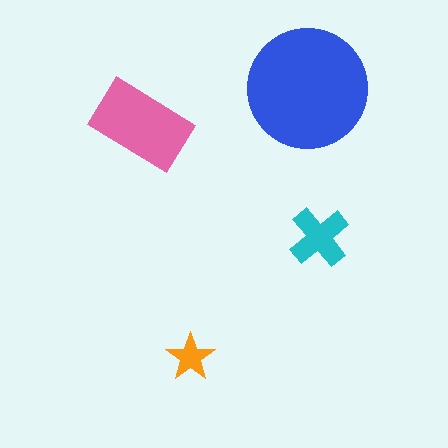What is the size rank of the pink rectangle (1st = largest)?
2nd.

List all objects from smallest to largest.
The orange star, the cyan cross, the pink rectangle, the blue circle.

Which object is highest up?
The blue circle is topmost.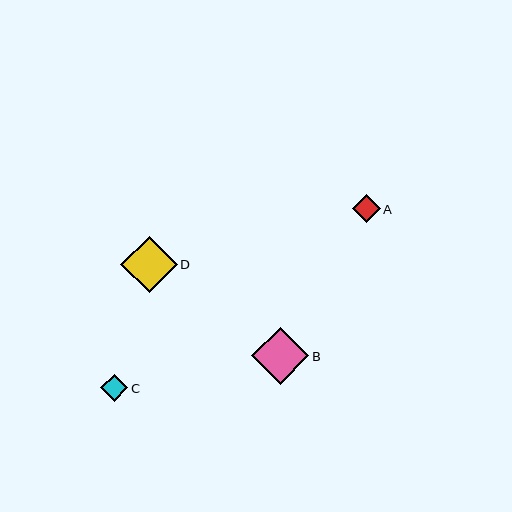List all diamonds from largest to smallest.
From largest to smallest: B, D, A, C.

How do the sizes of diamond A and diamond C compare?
Diamond A and diamond C are approximately the same size.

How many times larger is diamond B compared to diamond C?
Diamond B is approximately 2.1 times the size of diamond C.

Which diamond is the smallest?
Diamond C is the smallest with a size of approximately 28 pixels.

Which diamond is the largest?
Diamond B is the largest with a size of approximately 57 pixels.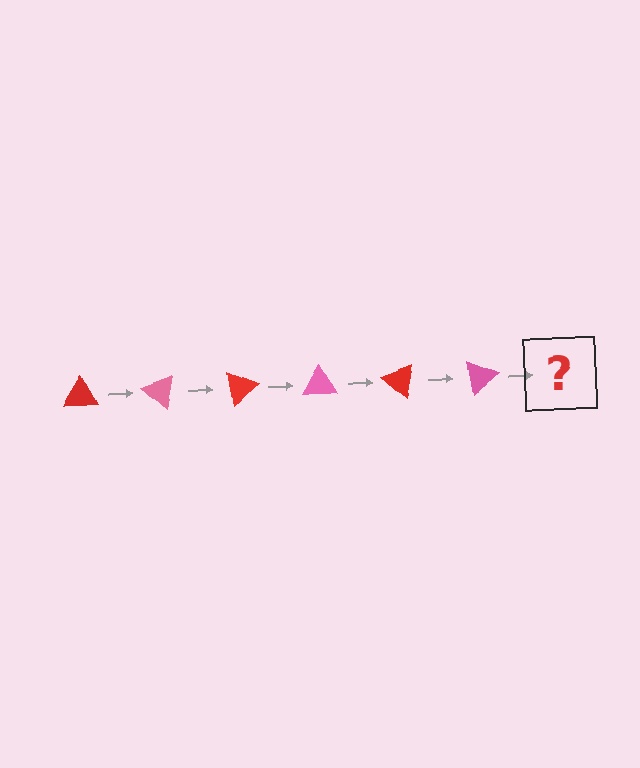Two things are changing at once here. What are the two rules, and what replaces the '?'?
The two rules are that it rotates 40 degrees each step and the color cycles through red and pink. The '?' should be a red triangle, rotated 240 degrees from the start.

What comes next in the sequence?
The next element should be a red triangle, rotated 240 degrees from the start.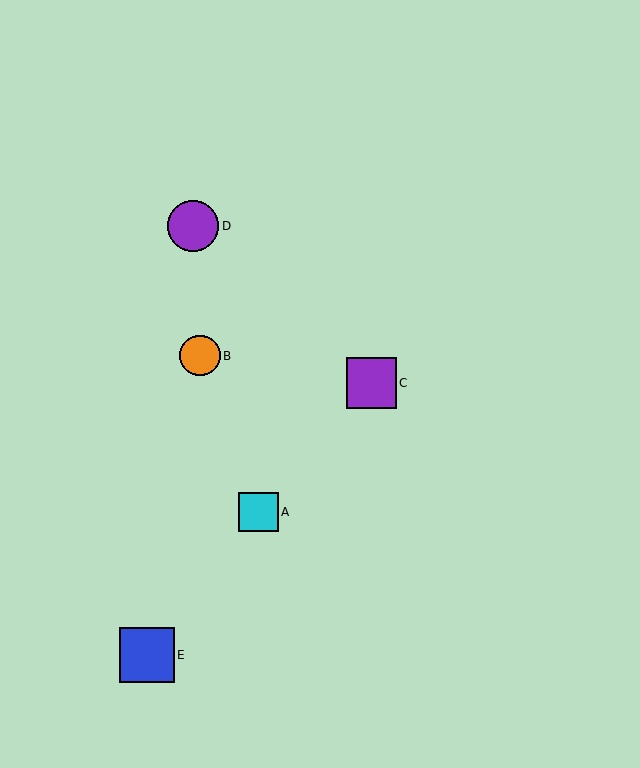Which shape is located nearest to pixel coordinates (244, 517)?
The cyan square (labeled A) at (258, 512) is nearest to that location.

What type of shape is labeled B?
Shape B is an orange circle.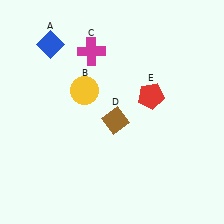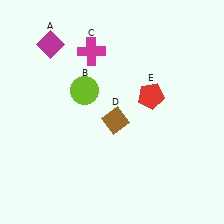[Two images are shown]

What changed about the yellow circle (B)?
In Image 1, B is yellow. In Image 2, it changed to lime.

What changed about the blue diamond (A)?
In Image 1, A is blue. In Image 2, it changed to magenta.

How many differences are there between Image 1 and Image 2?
There are 2 differences between the two images.